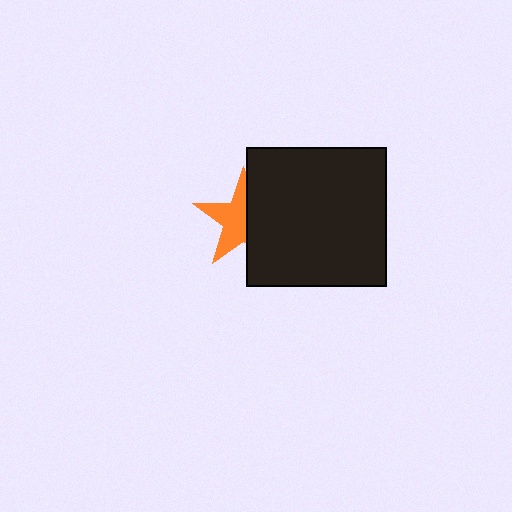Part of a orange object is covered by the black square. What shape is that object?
It is a star.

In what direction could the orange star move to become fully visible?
The orange star could move left. That would shift it out from behind the black square entirely.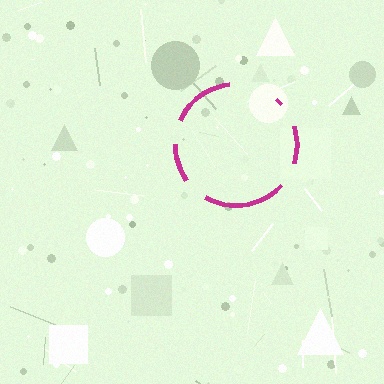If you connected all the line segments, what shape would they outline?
They would outline a circle.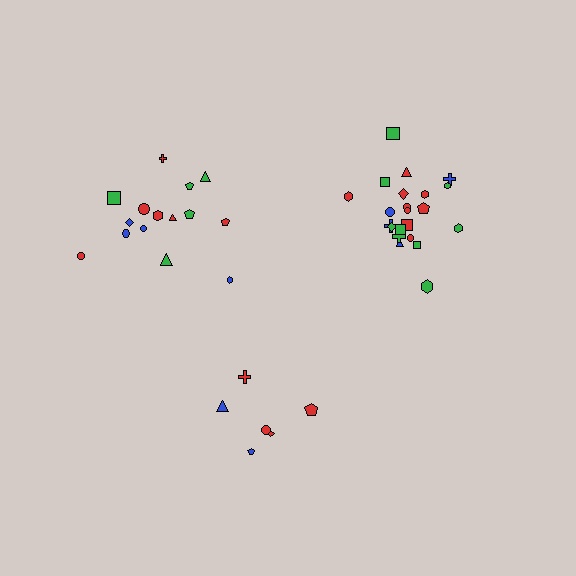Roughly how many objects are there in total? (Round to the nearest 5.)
Roughly 45 objects in total.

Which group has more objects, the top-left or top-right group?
The top-right group.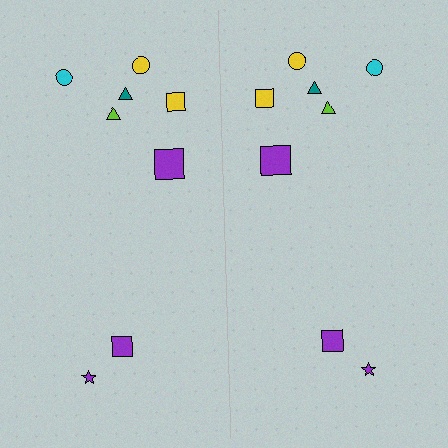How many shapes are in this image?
There are 16 shapes in this image.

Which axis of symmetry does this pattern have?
The pattern has a vertical axis of symmetry running through the center of the image.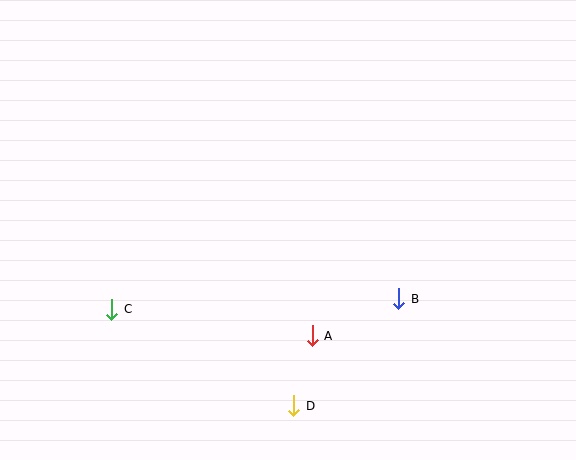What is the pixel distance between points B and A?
The distance between B and A is 94 pixels.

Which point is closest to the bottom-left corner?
Point C is closest to the bottom-left corner.